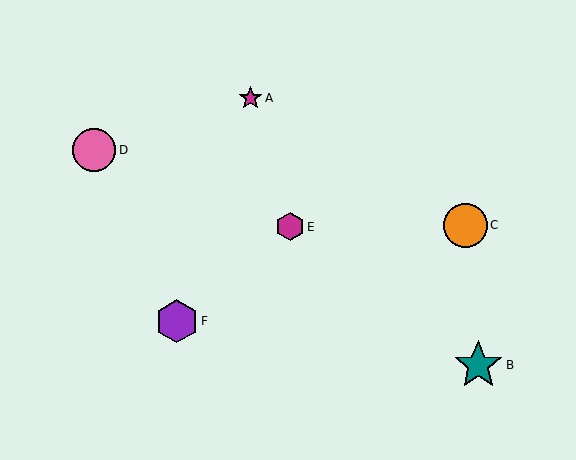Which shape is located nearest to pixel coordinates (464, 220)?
The orange circle (labeled C) at (465, 225) is nearest to that location.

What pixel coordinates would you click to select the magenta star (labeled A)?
Click at (251, 98) to select the magenta star A.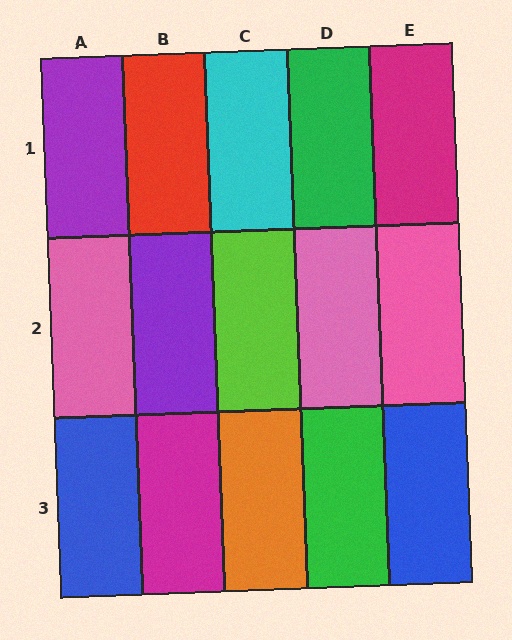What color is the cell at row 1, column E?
Magenta.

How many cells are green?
2 cells are green.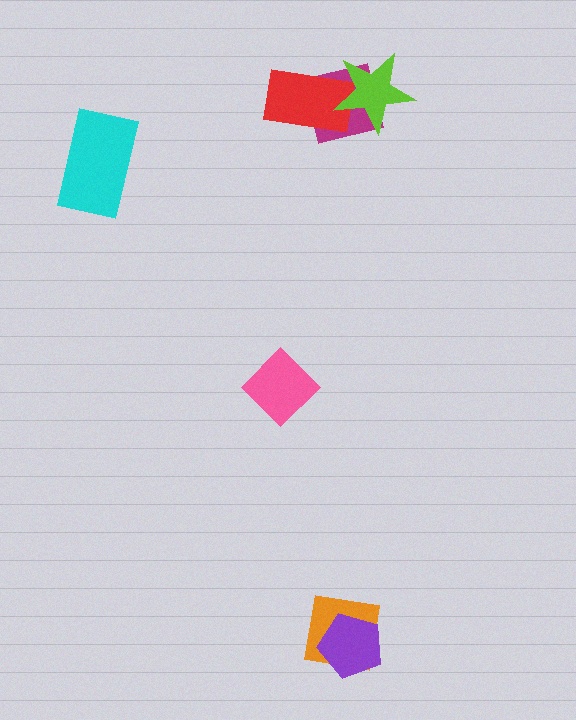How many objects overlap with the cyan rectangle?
0 objects overlap with the cyan rectangle.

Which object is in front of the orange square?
The purple pentagon is in front of the orange square.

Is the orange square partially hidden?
Yes, it is partially covered by another shape.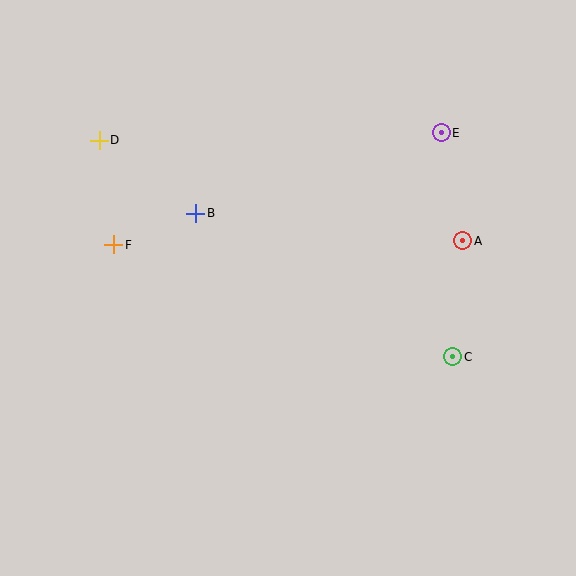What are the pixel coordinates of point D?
Point D is at (99, 140).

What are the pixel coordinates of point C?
Point C is at (453, 357).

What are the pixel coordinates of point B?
Point B is at (196, 213).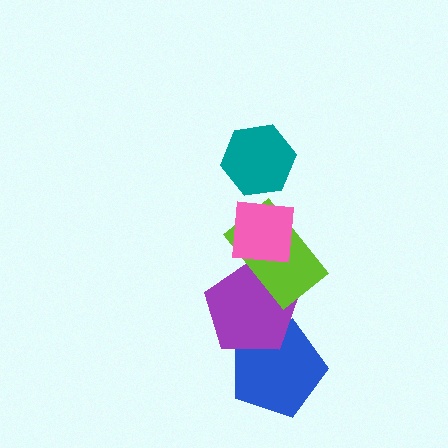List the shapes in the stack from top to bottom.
From top to bottom: the teal hexagon, the pink square, the lime rectangle, the purple pentagon, the blue pentagon.